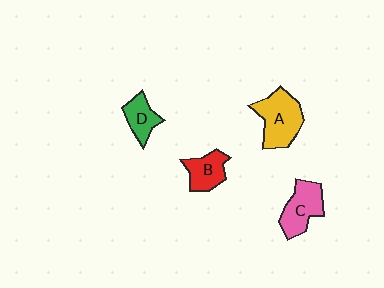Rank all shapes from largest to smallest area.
From largest to smallest: A (yellow), C (pink), B (red), D (green).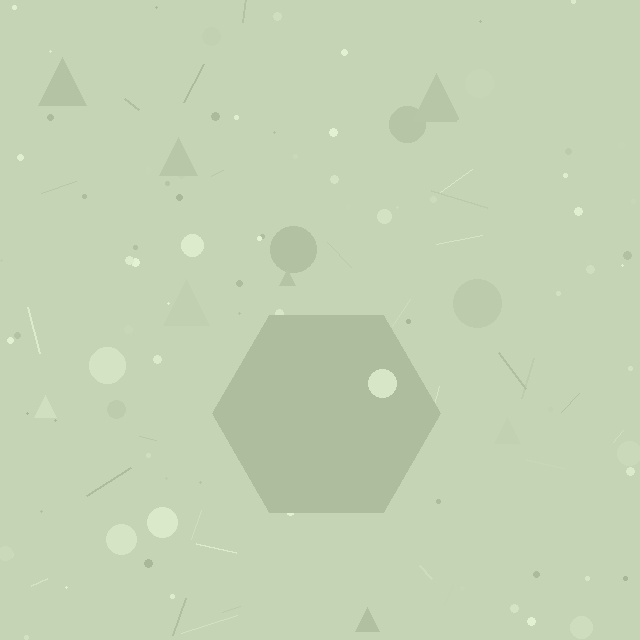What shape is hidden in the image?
A hexagon is hidden in the image.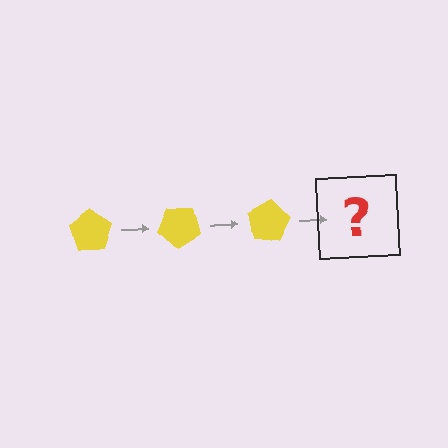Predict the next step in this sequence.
The next step is a yellow pentagon rotated 120 degrees.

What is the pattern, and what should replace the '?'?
The pattern is that the pentagon rotates 40 degrees each step. The '?' should be a yellow pentagon rotated 120 degrees.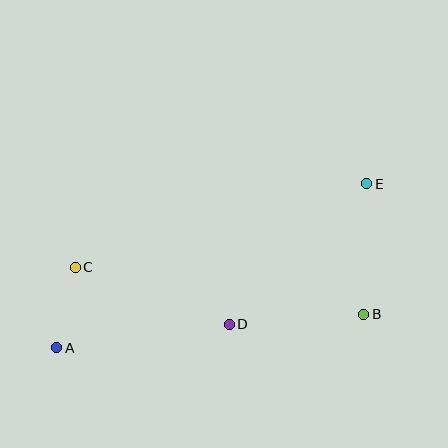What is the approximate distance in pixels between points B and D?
The distance between B and D is approximately 134 pixels.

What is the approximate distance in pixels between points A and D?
The distance between A and D is approximately 174 pixels.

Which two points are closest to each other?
Points A and C are closest to each other.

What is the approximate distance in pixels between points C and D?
The distance between C and D is approximately 164 pixels.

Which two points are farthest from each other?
Points A and E are farthest from each other.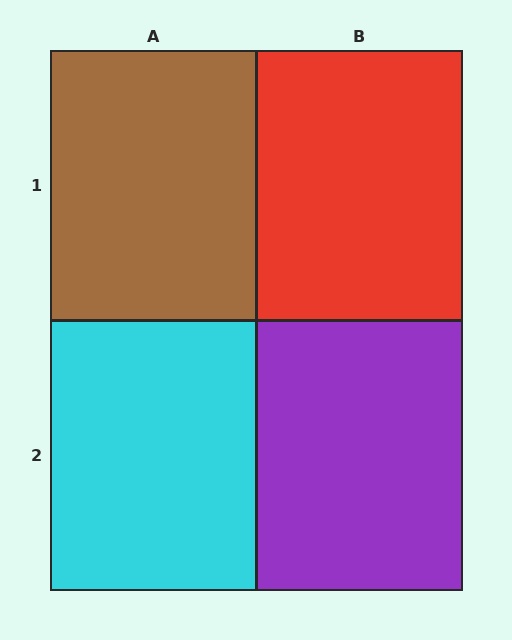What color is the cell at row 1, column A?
Brown.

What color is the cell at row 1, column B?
Red.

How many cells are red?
1 cell is red.